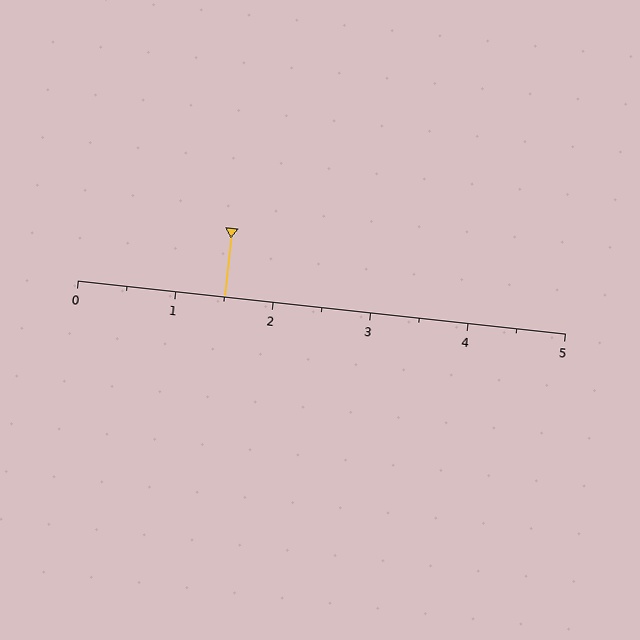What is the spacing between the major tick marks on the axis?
The major ticks are spaced 1 apart.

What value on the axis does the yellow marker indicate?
The marker indicates approximately 1.5.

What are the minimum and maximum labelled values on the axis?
The axis runs from 0 to 5.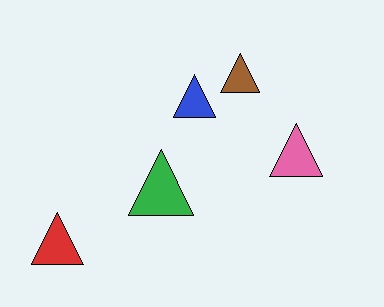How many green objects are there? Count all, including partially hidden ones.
There is 1 green object.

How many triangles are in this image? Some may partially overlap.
There are 5 triangles.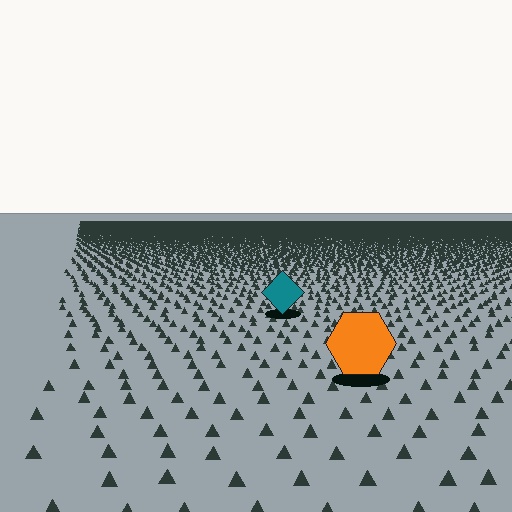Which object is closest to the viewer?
The orange hexagon is closest. The texture marks near it are larger and more spread out.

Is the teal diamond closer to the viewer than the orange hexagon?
No. The orange hexagon is closer — you can tell from the texture gradient: the ground texture is coarser near it.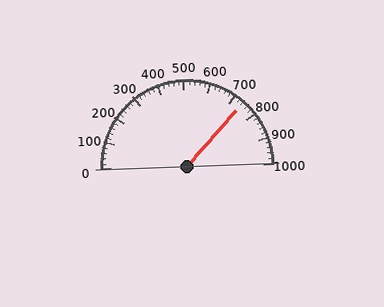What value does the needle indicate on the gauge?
The needle indicates approximately 740.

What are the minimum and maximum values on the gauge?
The gauge ranges from 0 to 1000.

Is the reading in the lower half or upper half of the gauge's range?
The reading is in the upper half of the range (0 to 1000).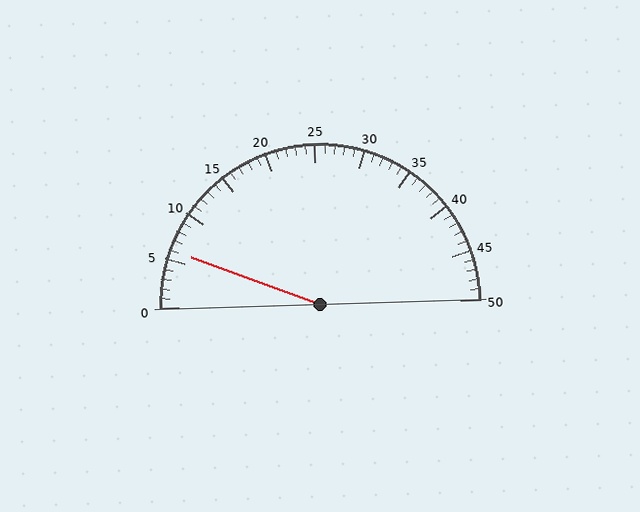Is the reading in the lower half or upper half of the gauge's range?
The reading is in the lower half of the range (0 to 50).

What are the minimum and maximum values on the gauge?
The gauge ranges from 0 to 50.